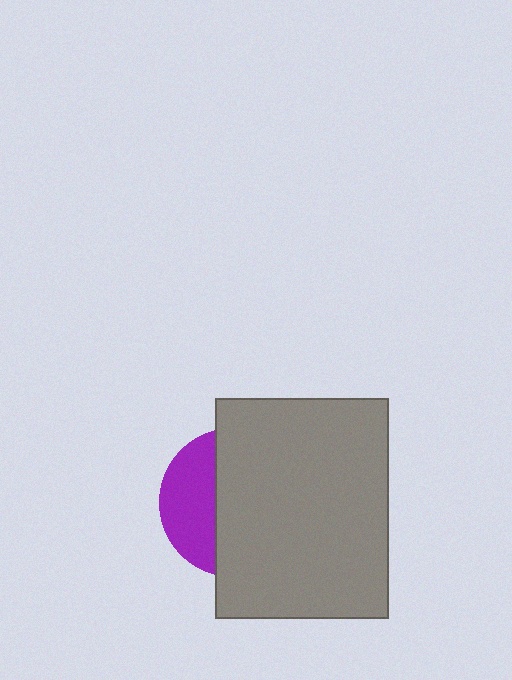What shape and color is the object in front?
The object in front is a gray rectangle.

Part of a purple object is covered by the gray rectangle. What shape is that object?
It is a circle.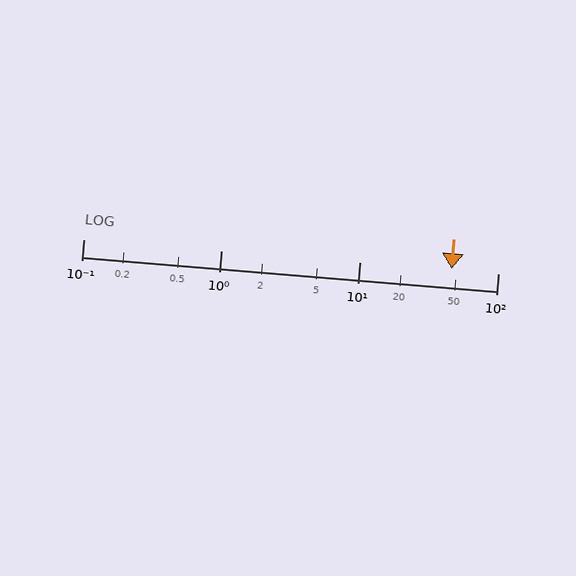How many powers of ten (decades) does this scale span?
The scale spans 3 decades, from 0.1 to 100.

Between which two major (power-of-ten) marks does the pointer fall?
The pointer is between 10 and 100.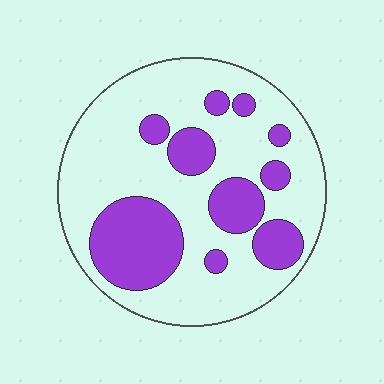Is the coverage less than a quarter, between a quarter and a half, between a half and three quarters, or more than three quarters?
Between a quarter and a half.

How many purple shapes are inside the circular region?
10.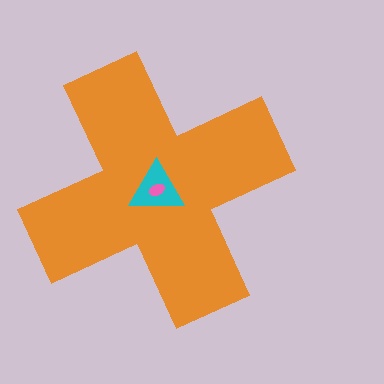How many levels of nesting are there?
3.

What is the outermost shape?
The orange cross.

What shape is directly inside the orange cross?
The cyan triangle.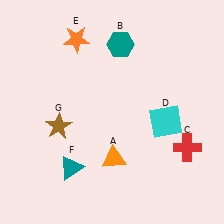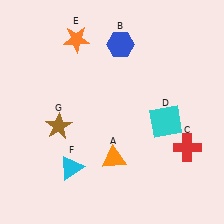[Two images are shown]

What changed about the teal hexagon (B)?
In Image 1, B is teal. In Image 2, it changed to blue.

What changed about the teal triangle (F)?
In Image 1, F is teal. In Image 2, it changed to cyan.